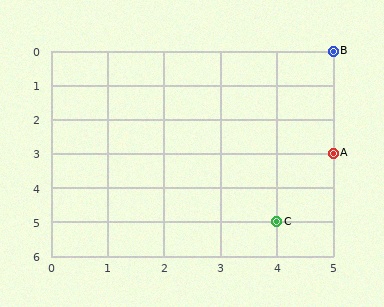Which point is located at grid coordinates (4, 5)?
Point C is at (4, 5).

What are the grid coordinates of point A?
Point A is at grid coordinates (5, 3).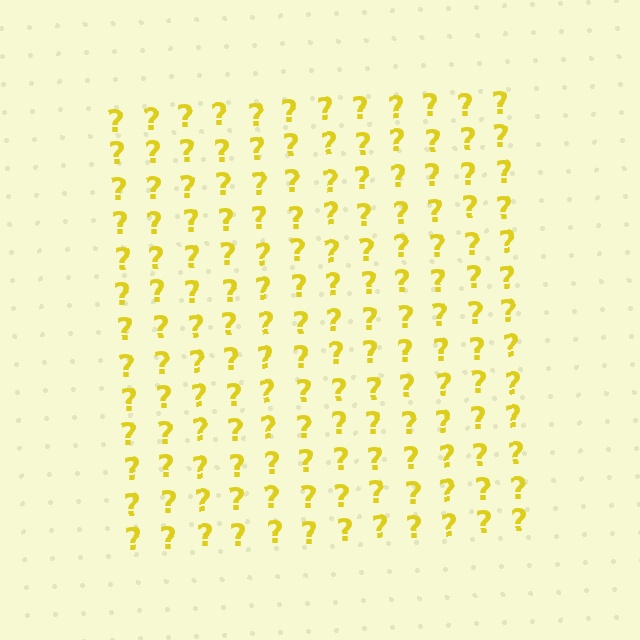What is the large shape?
The large shape is a square.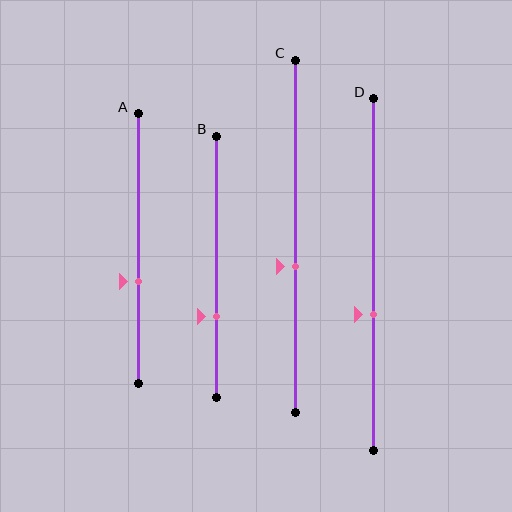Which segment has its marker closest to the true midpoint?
Segment C has its marker closest to the true midpoint.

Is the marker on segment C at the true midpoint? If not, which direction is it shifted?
No, the marker on segment C is shifted downward by about 8% of the segment length.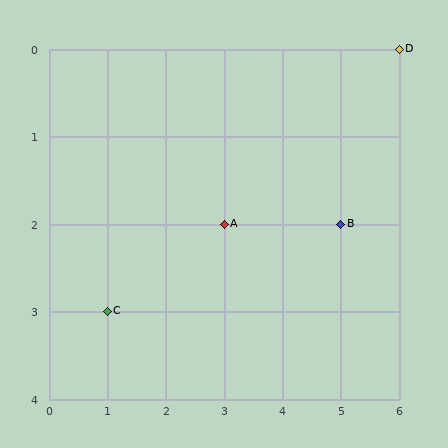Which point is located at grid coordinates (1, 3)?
Point C is at (1, 3).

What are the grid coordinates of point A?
Point A is at grid coordinates (3, 2).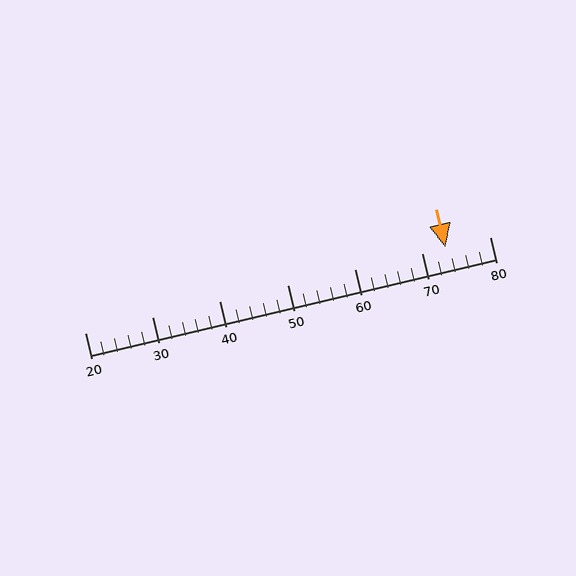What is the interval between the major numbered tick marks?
The major tick marks are spaced 10 units apart.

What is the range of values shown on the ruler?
The ruler shows values from 20 to 80.